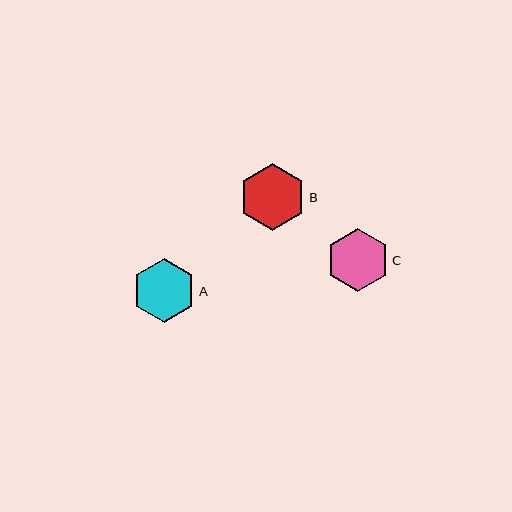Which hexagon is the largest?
Hexagon B is the largest with a size of approximately 67 pixels.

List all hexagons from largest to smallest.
From largest to smallest: B, A, C.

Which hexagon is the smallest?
Hexagon C is the smallest with a size of approximately 63 pixels.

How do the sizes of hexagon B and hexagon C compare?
Hexagon B and hexagon C are approximately the same size.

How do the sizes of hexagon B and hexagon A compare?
Hexagon B and hexagon A are approximately the same size.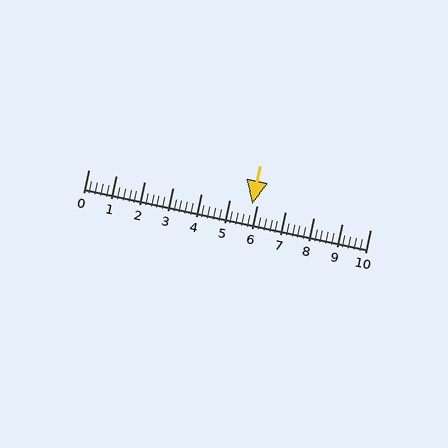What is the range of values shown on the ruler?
The ruler shows values from 0 to 10.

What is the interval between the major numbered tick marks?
The major tick marks are spaced 1 units apart.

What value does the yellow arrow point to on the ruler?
The yellow arrow points to approximately 5.8.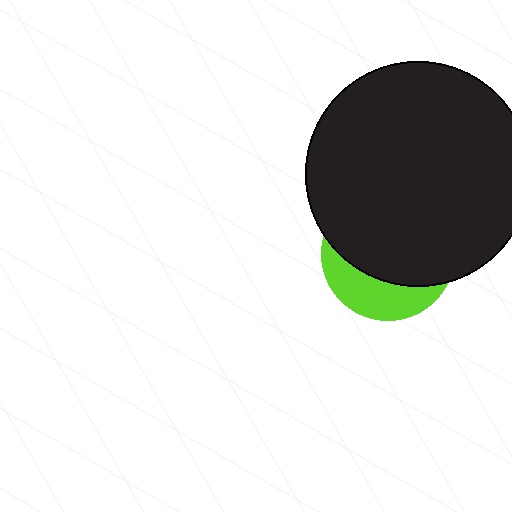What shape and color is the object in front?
The object in front is a black circle.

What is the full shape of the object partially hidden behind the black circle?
The partially hidden object is a lime circle.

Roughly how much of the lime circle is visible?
A small part of it is visible (roughly 31%).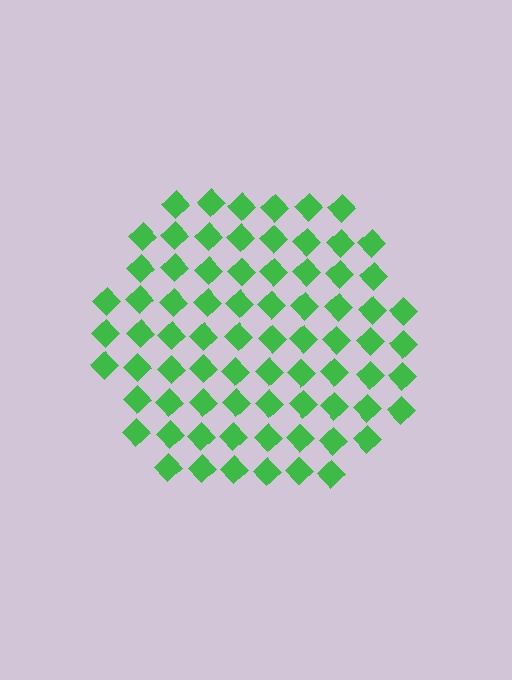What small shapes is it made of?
It is made of small diamonds.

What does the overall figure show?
The overall figure shows a circle.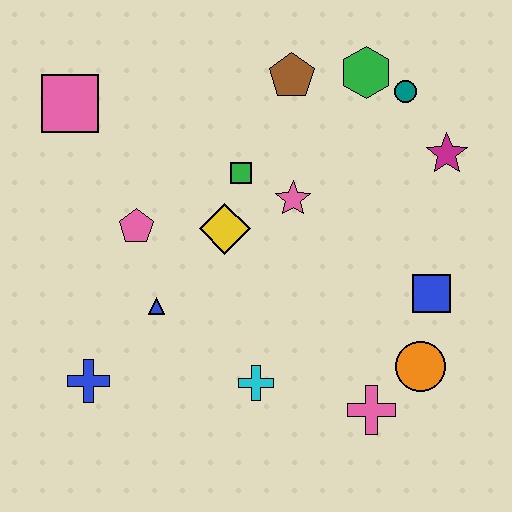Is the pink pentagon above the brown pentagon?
No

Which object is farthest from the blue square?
The pink square is farthest from the blue square.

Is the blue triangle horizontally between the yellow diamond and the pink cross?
No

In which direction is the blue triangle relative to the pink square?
The blue triangle is below the pink square.